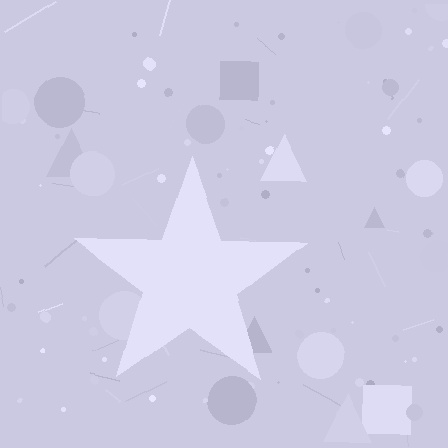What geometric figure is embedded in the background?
A star is embedded in the background.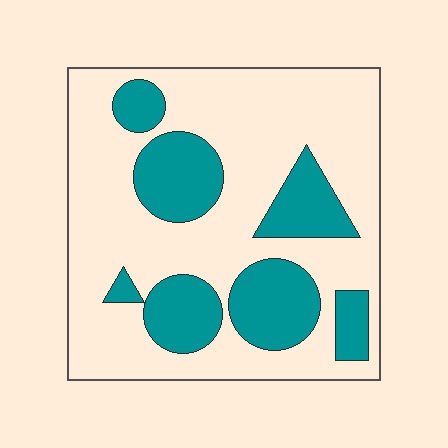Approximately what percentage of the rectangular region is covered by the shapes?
Approximately 30%.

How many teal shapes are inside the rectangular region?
7.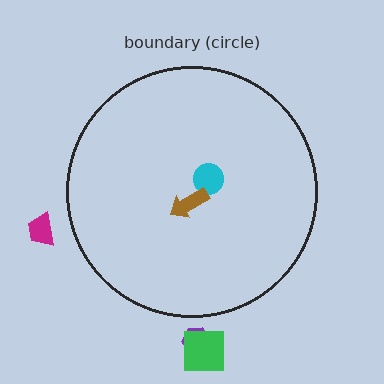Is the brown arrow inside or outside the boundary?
Inside.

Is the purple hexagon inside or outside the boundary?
Outside.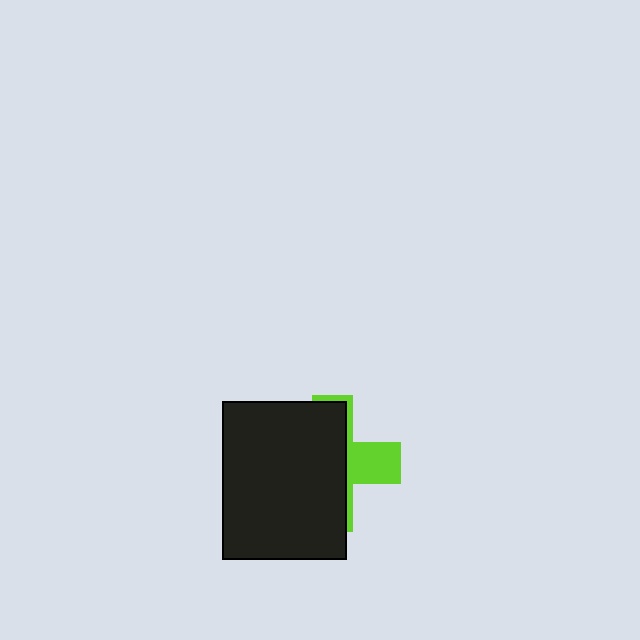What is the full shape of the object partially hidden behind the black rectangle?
The partially hidden object is a lime cross.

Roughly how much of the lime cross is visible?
A small part of it is visible (roughly 31%).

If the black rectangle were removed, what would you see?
You would see the complete lime cross.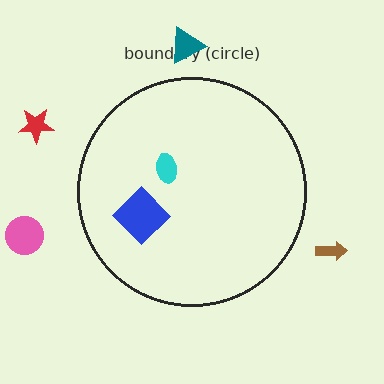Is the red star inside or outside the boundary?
Outside.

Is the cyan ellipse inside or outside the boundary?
Inside.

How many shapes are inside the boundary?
2 inside, 4 outside.